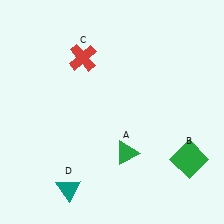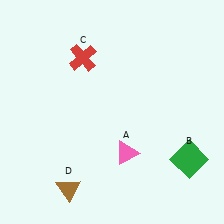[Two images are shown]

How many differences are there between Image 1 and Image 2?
There are 2 differences between the two images.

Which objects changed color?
A changed from green to pink. D changed from teal to brown.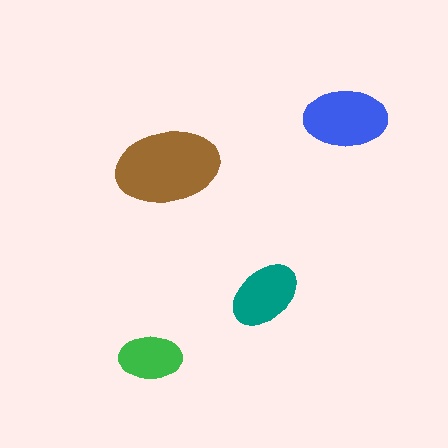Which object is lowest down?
The green ellipse is bottommost.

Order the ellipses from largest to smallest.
the brown one, the blue one, the teal one, the green one.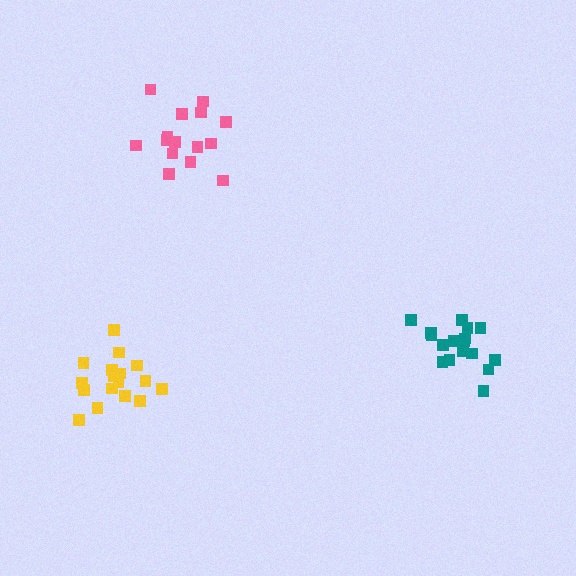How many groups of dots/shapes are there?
There are 3 groups.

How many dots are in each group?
Group 1: 17 dots, Group 2: 15 dots, Group 3: 17 dots (49 total).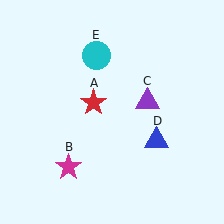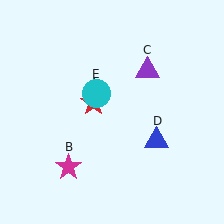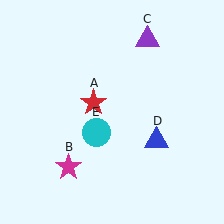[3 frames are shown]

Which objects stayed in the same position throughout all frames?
Red star (object A) and magenta star (object B) and blue triangle (object D) remained stationary.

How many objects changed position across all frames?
2 objects changed position: purple triangle (object C), cyan circle (object E).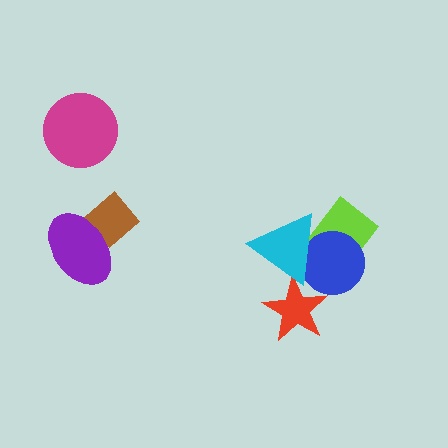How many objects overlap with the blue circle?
3 objects overlap with the blue circle.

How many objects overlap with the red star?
2 objects overlap with the red star.